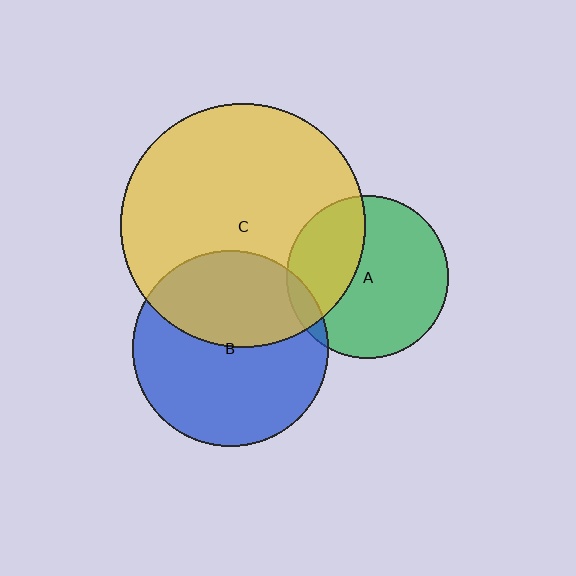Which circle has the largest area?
Circle C (yellow).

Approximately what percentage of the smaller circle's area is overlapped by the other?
Approximately 5%.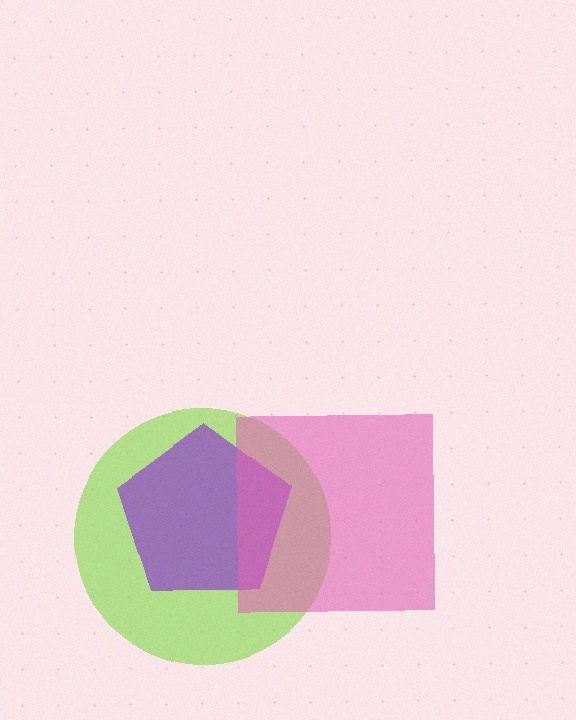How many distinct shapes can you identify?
There are 3 distinct shapes: a lime circle, a purple pentagon, a pink square.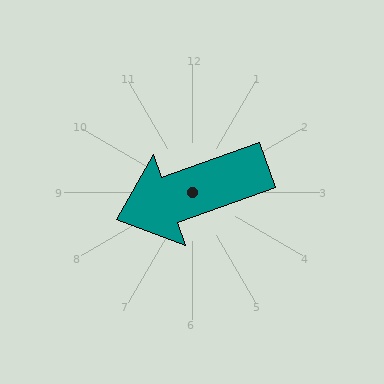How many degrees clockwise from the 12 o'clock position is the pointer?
Approximately 250 degrees.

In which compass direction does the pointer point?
West.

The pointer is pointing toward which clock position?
Roughly 8 o'clock.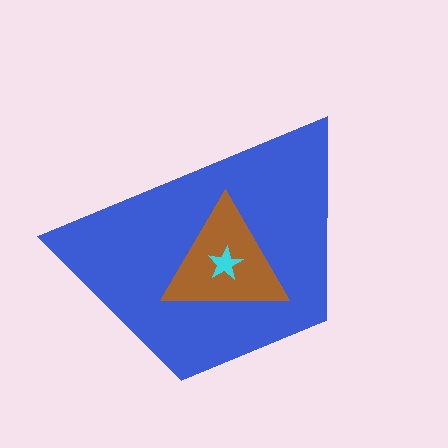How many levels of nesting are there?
3.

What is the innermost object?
The cyan star.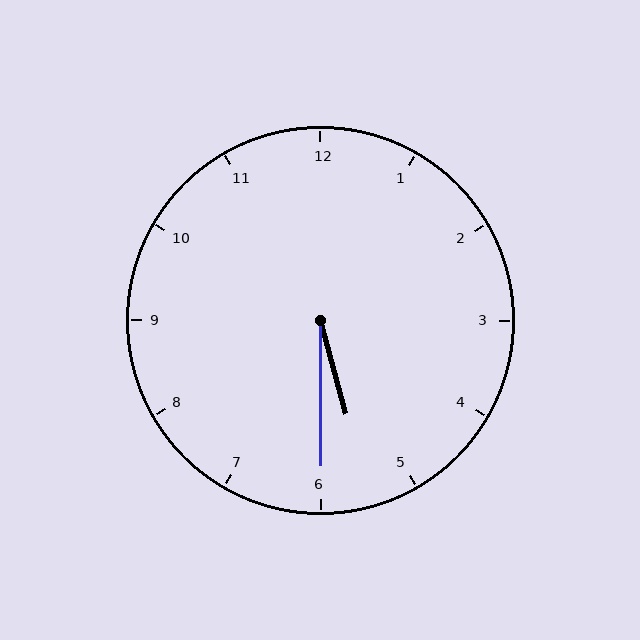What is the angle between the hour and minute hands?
Approximately 15 degrees.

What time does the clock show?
5:30.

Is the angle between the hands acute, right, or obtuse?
It is acute.